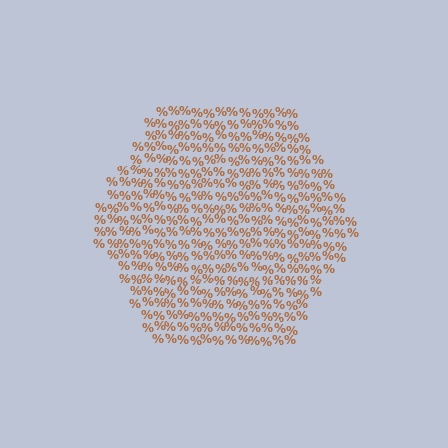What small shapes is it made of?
It is made of small percent signs.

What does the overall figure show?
The overall figure shows a hexagon.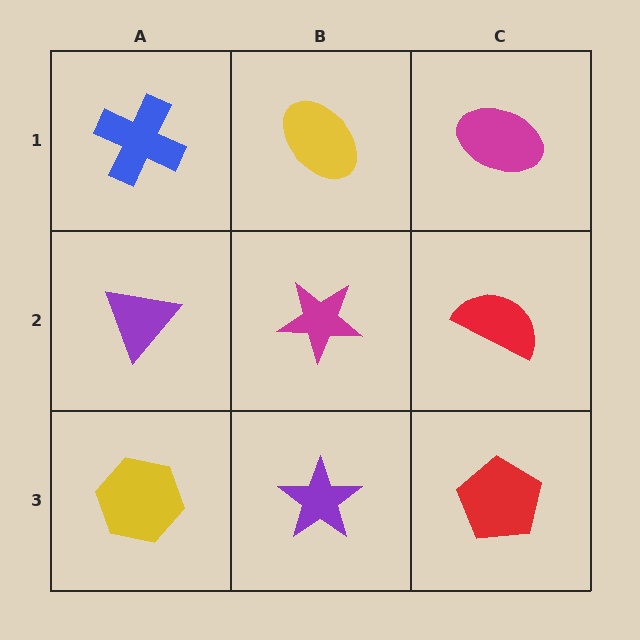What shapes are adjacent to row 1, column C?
A red semicircle (row 2, column C), a yellow ellipse (row 1, column B).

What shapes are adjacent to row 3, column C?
A red semicircle (row 2, column C), a purple star (row 3, column B).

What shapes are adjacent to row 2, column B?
A yellow ellipse (row 1, column B), a purple star (row 3, column B), a purple triangle (row 2, column A), a red semicircle (row 2, column C).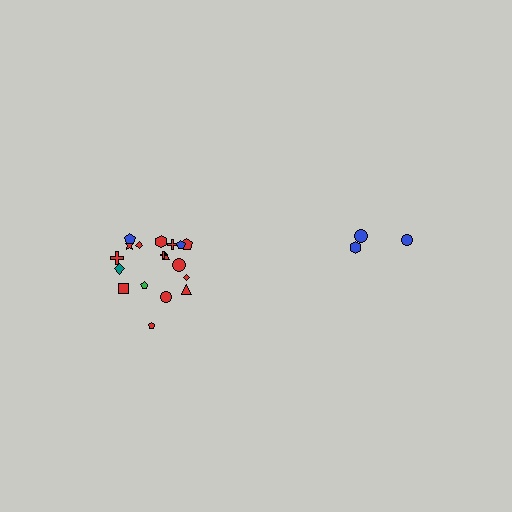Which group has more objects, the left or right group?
The left group.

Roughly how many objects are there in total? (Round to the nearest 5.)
Roughly 20 objects in total.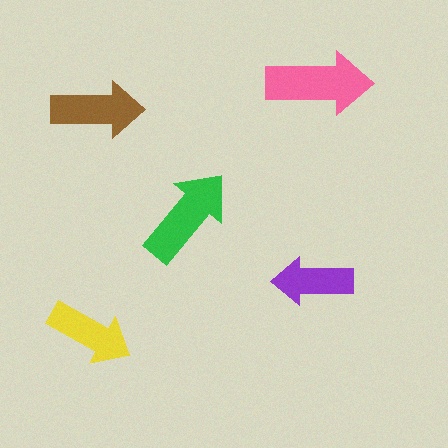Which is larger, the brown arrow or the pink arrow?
The pink one.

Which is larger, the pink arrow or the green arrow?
The pink one.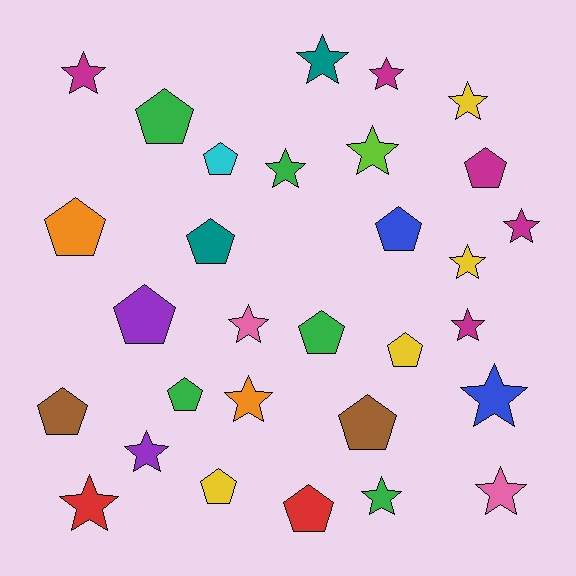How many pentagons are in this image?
There are 14 pentagons.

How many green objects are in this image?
There are 5 green objects.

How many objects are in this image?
There are 30 objects.